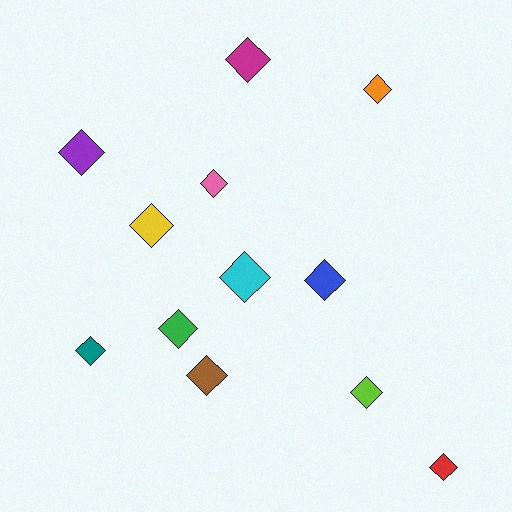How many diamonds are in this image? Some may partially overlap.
There are 12 diamonds.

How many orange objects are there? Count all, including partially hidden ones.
There is 1 orange object.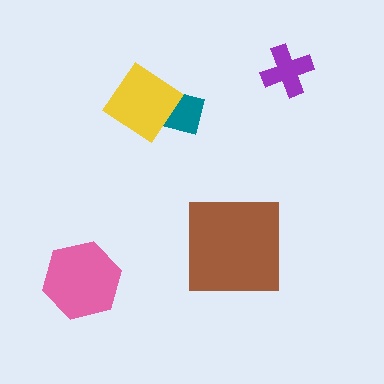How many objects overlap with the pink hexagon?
0 objects overlap with the pink hexagon.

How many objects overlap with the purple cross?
0 objects overlap with the purple cross.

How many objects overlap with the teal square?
1 object overlaps with the teal square.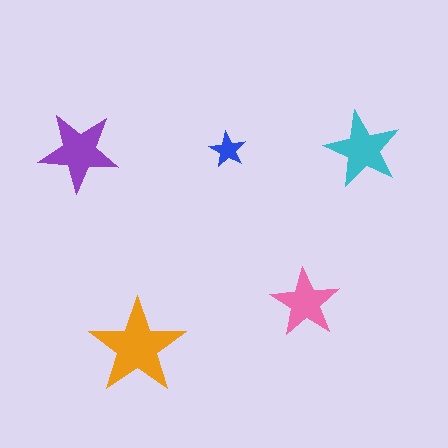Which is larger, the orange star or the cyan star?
The orange one.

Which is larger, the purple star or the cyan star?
The purple one.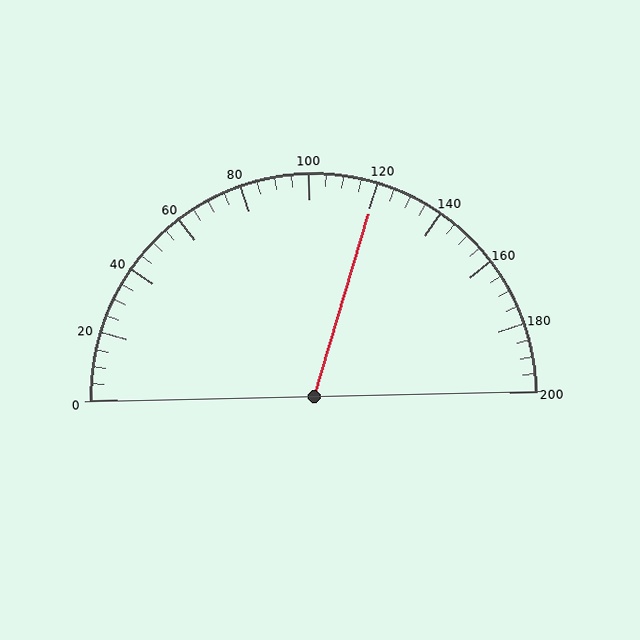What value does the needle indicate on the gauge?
The needle indicates approximately 120.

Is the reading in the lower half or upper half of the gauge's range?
The reading is in the upper half of the range (0 to 200).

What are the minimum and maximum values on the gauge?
The gauge ranges from 0 to 200.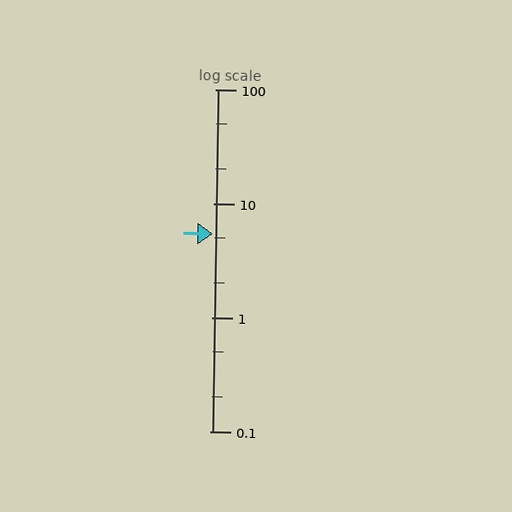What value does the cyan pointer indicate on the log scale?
The pointer indicates approximately 5.4.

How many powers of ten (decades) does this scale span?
The scale spans 3 decades, from 0.1 to 100.